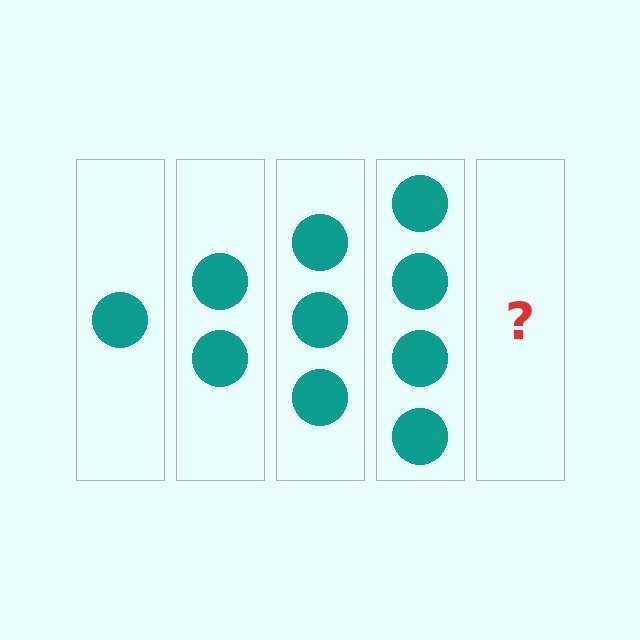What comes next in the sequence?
The next element should be 5 circles.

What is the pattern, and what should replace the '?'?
The pattern is that each step adds one more circle. The '?' should be 5 circles.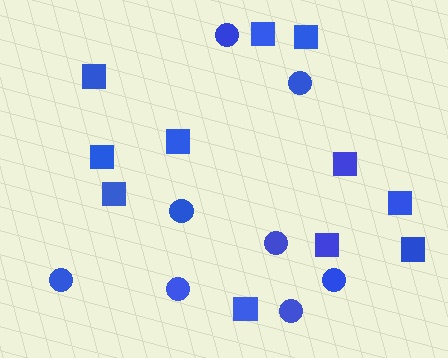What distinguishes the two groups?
There are 2 groups: one group of circles (8) and one group of squares (11).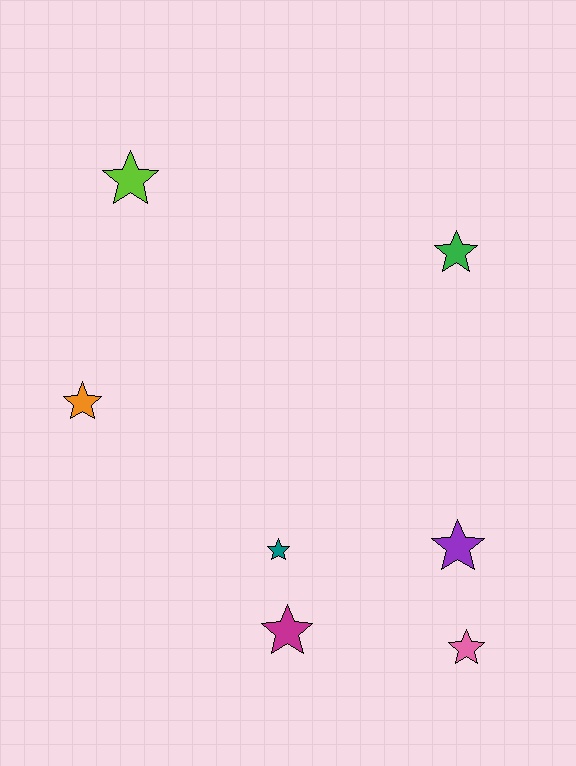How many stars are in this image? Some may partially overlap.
There are 7 stars.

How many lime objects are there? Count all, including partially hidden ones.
There is 1 lime object.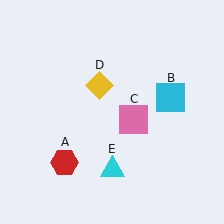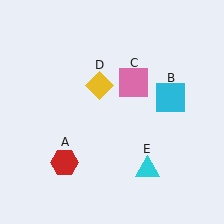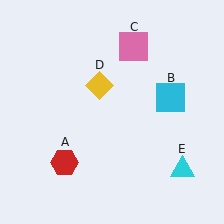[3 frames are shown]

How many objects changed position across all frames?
2 objects changed position: pink square (object C), cyan triangle (object E).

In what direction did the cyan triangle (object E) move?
The cyan triangle (object E) moved right.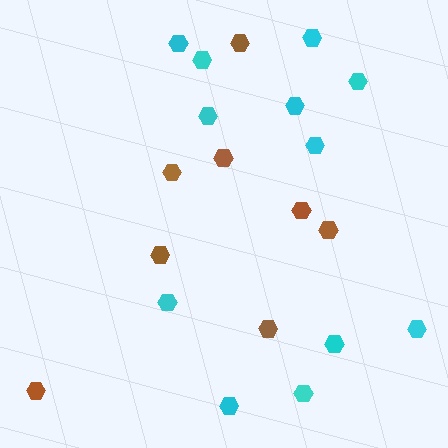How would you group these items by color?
There are 2 groups: one group of brown hexagons (8) and one group of cyan hexagons (12).